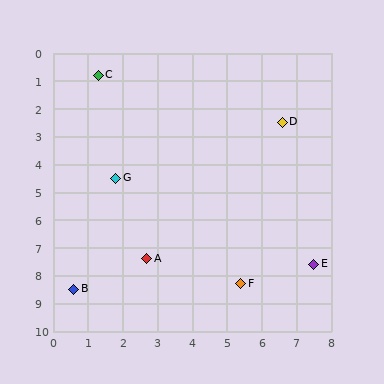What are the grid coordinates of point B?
Point B is at approximately (0.6, 8.5).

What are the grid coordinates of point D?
Point D is at approximately (6.6, 2.5).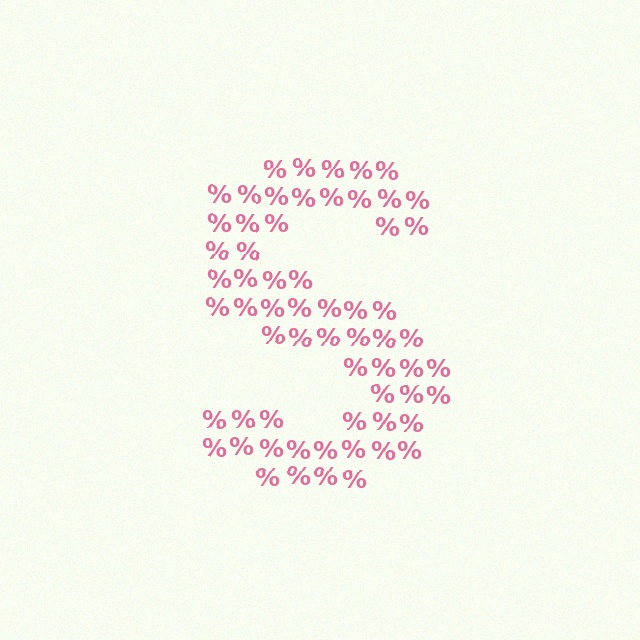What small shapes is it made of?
It is made of small percent signs.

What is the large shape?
The large shape is the letter S.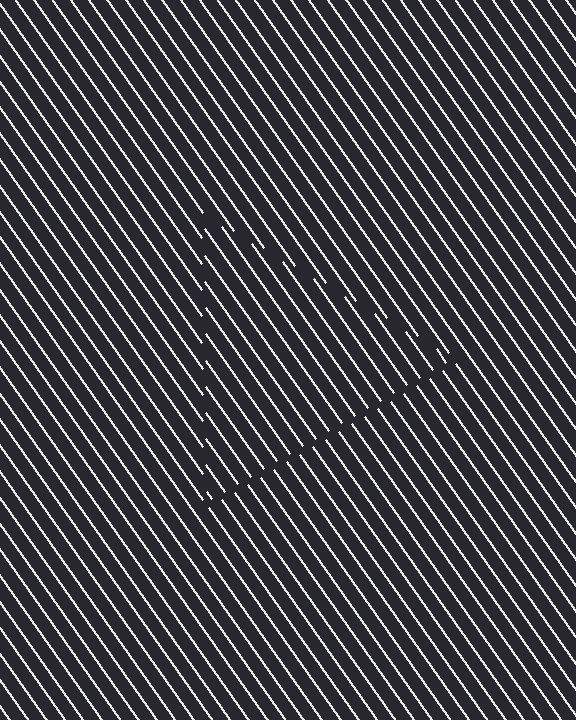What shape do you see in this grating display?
An illusory triangle. The interior of the shape contains the same grating, shifted by half a period — the contour is defined by the phase discontinuity where line-ends from the inner and outer gratings abut.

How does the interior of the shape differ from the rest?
The interior of the shape contains the same grating, shifted by half a period — the contour is defined by the phase discontinuity where line-ends from the inner and outer gratings abut.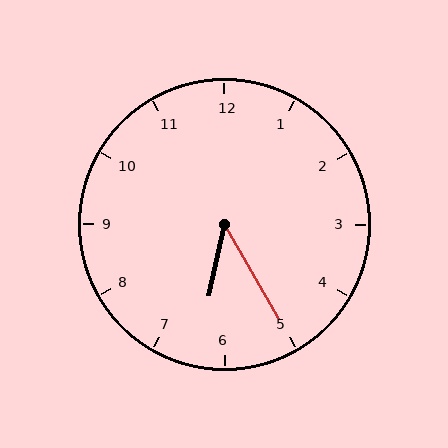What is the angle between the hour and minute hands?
Approximately 42 degrees.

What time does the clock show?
6:25.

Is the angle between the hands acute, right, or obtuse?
It is acute.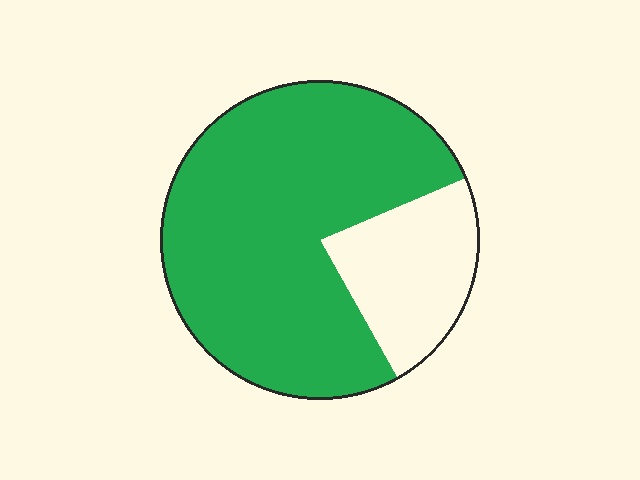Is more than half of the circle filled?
Yes.